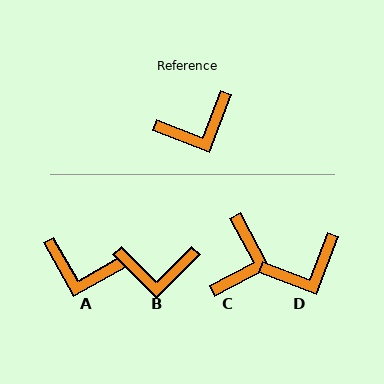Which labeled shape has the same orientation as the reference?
D.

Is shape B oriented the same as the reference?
No, it is off by about 24 degrees.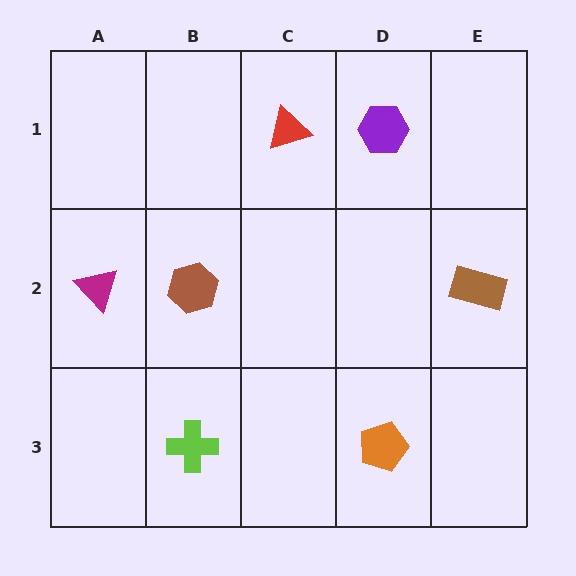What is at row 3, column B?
A lime cross.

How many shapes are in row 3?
2 shapes.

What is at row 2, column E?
A brown rectangle.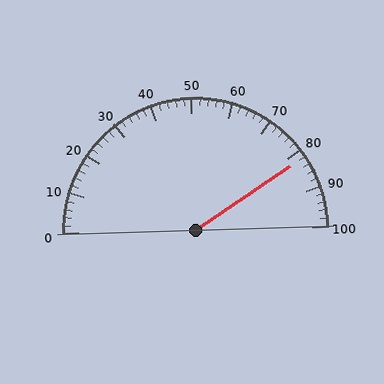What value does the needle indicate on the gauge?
The needle indicates approximately 82.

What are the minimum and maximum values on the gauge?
The gauge ranges from 0 to 100.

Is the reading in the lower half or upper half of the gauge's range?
The reading is in the upper half of the range (0 to 100).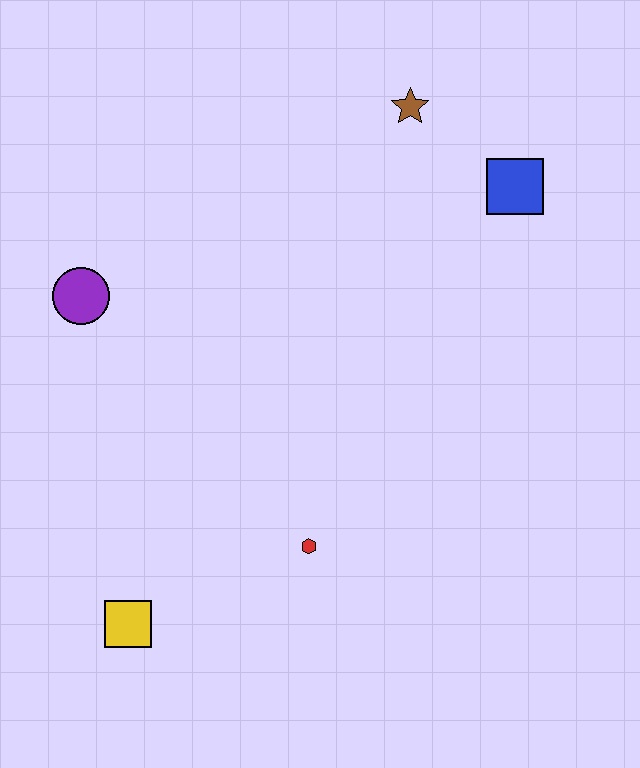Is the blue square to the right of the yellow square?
Yes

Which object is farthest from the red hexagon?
The brown star is farthest from the red hexagon.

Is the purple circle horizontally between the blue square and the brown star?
No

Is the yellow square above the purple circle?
No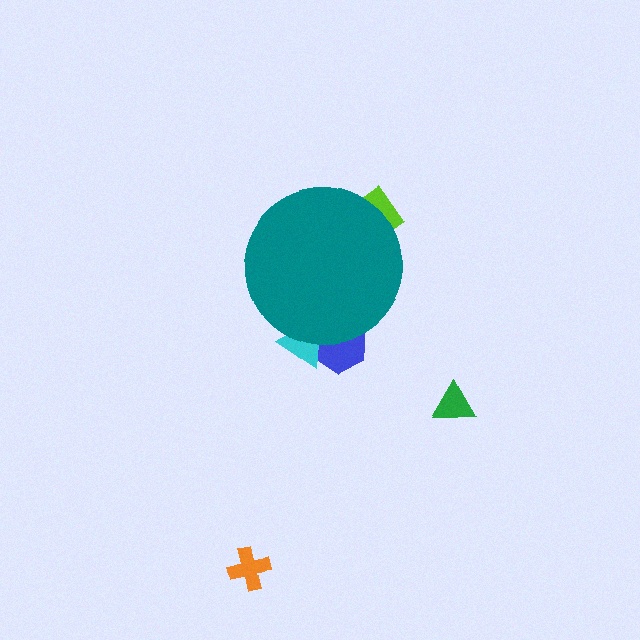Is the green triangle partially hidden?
No, the green triangle is fully visible.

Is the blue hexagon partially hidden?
Yes, the blue hexagon is partially hidden behind the teal circle.